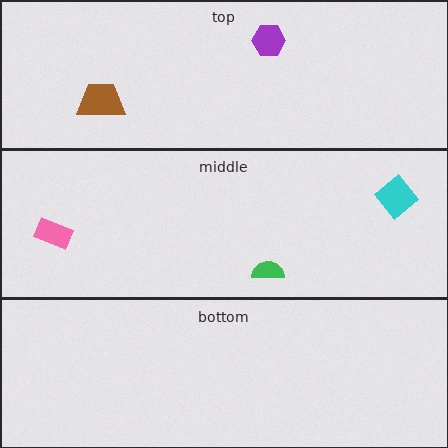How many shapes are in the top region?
2.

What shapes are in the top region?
The purple hexagon, the brown trapezoid.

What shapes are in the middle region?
The pink rectangle, the cyan diamond, the green semicircle.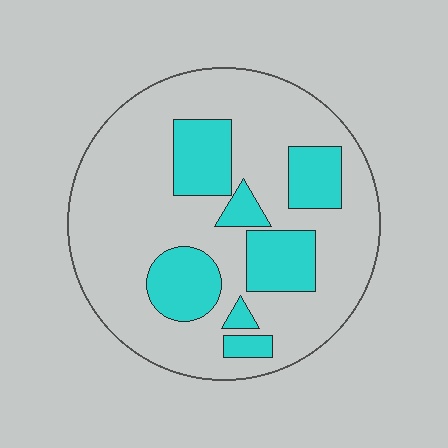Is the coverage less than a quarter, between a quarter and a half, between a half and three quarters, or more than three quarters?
Between a quarter and a half.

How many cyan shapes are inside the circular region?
7.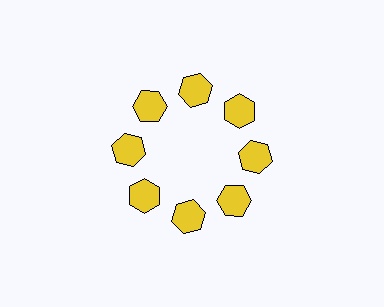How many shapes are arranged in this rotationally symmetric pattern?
There are 8 shapes, arranged in 8 groups of 1.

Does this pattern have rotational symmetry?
Yes, this pattern has 8-fold rotational symmetry. It looks the same after rotating 45 degrees around the center.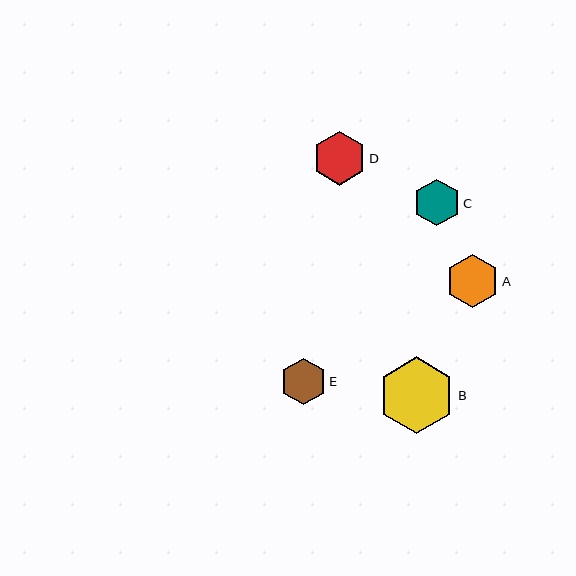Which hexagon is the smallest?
Hexagon E is the smallest with a size of approximately 46 pixels.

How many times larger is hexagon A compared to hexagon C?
Hexagon A is approximately 1.1 times the size of hexagon C.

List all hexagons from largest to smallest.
From largest to smallest: B, D, A, C, E.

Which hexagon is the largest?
Hexagon B is the largest with a size of approximately 77 pixels.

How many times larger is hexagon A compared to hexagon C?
Hexagon A is approximately 1.1 times the size of hexagon C.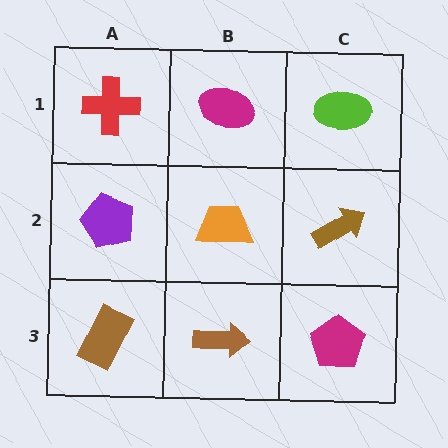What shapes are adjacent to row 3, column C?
A brown arrow (row 2, column C), a brown arrow (row 3, column B).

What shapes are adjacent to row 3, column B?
An orange trapezoid (row 2, column B), a brown rectangle (row 3, column A), a magenta pentagon (row 3, column C).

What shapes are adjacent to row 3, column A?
A purple pentagon (row 2, column A), a brown arrow (row 3, column B).